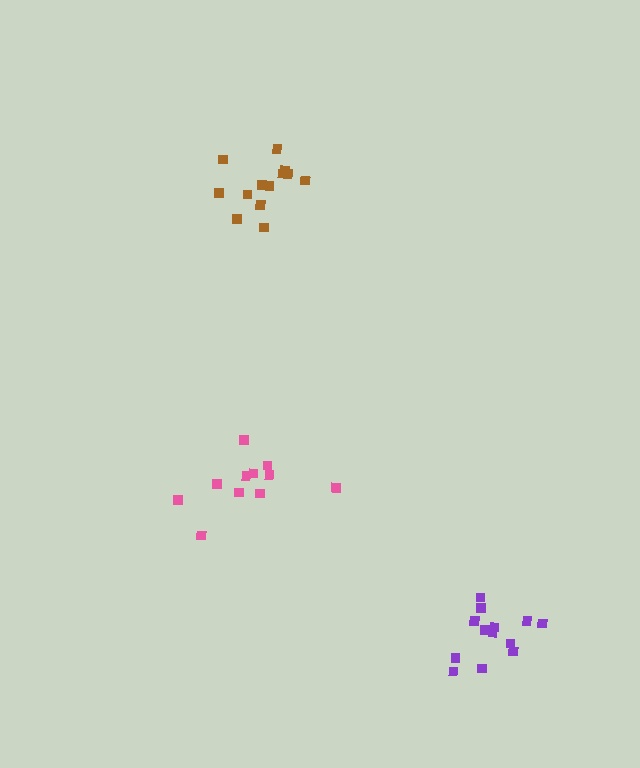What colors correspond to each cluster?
The clusters are colored: purple, brown, pink.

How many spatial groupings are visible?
There are 3 spatial groupings.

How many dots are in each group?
Group 1: 13 dots, Group 2: 13 dots, Group 3: 11 dots (37 total).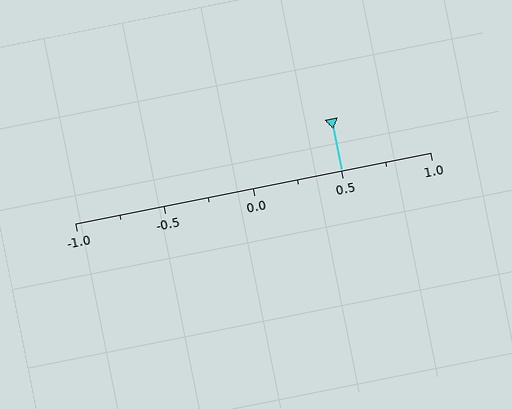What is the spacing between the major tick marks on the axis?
The major ticks are spaced 0.5 apart.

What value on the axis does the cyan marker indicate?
The marker indicates approximately 0.5.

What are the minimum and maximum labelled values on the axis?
The axis runs from -1.0 to 1.0.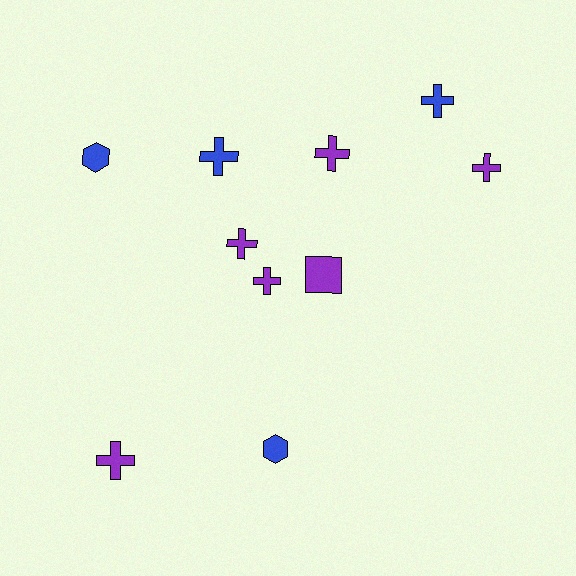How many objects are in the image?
There are 10 objects.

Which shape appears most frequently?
Cross, with 7 objects.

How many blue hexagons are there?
There are 2 blue hexagons.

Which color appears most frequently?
Purple, with 6 objects.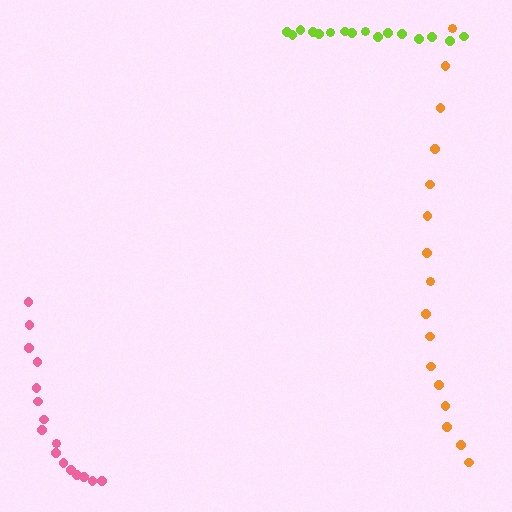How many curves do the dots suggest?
There are 3 distinct paths.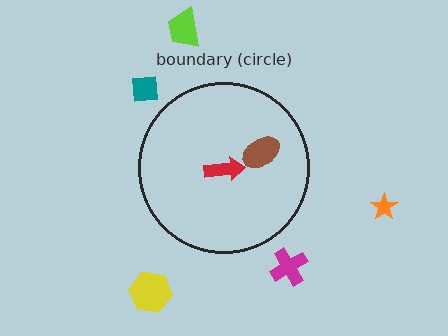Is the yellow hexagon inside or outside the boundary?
Outside.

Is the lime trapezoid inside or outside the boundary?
Outside.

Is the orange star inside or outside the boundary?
Outside.